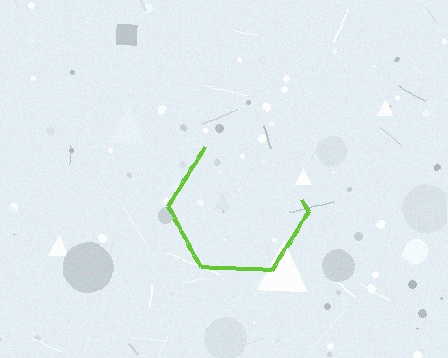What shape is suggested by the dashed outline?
The dashed outline suggests a hexagon.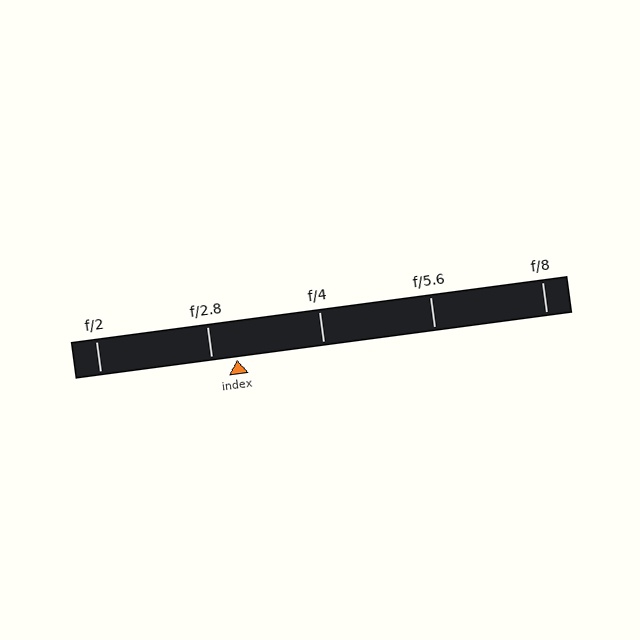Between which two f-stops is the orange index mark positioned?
The index mark is between f/2.8 and f/4.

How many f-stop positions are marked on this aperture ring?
There are 5 f-stop positions marked.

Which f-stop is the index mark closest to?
The index mark is closest to f/2.8.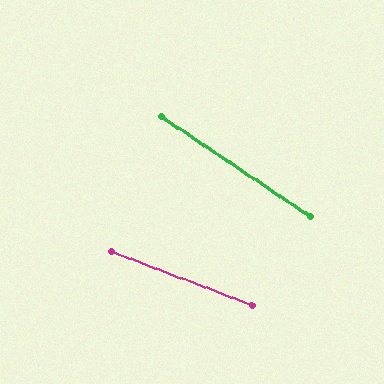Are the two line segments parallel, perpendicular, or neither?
Neither parallel nor perpendicular — they differ by about 13°.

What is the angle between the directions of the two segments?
Approximately 13 degrees.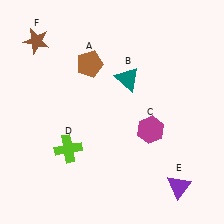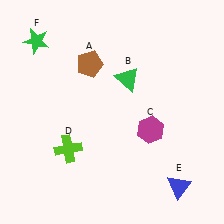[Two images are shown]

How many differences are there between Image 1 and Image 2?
There are 3 differences between the two images.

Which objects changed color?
B changed from teal to green. E changed from purple to blue. F changed from brown to green.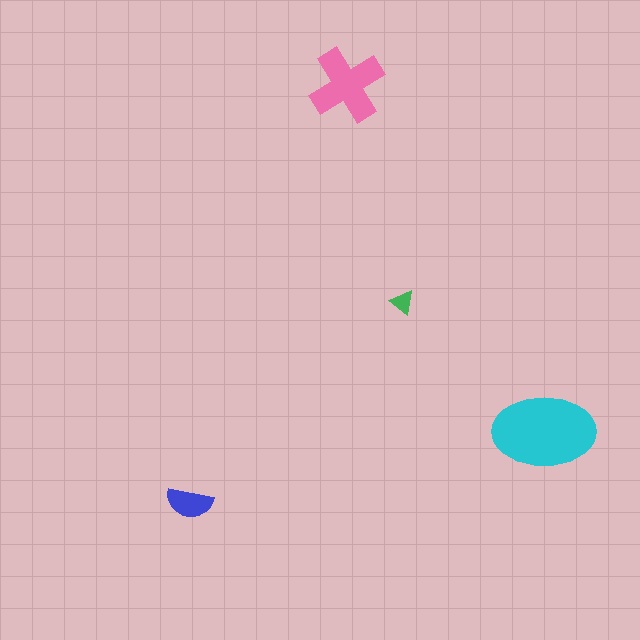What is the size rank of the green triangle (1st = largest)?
4th.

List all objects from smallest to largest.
The green triangle, the blue semicircle, the pink cross, the cyan ellipse.